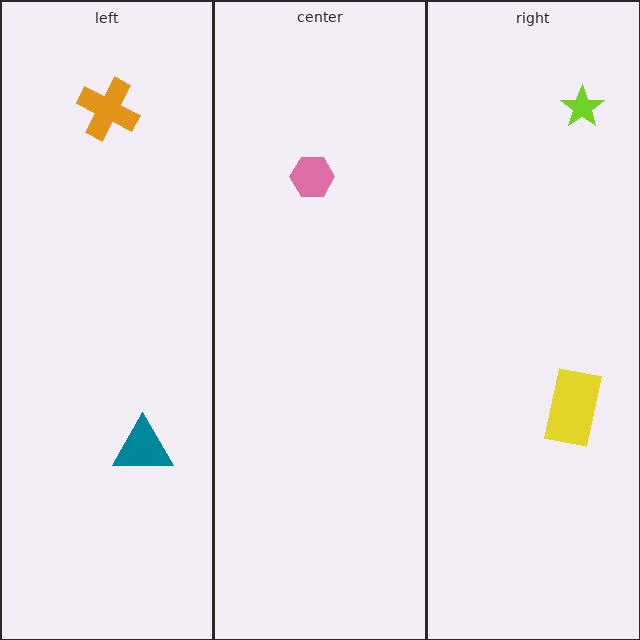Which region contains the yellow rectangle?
The right region.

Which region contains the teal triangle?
The left region.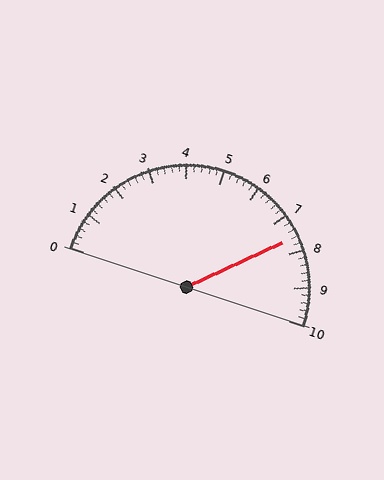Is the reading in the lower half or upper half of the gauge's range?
The reading is in the upper half of the range (0 to 10).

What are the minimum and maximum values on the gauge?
The gauge ranges from 0 to 10.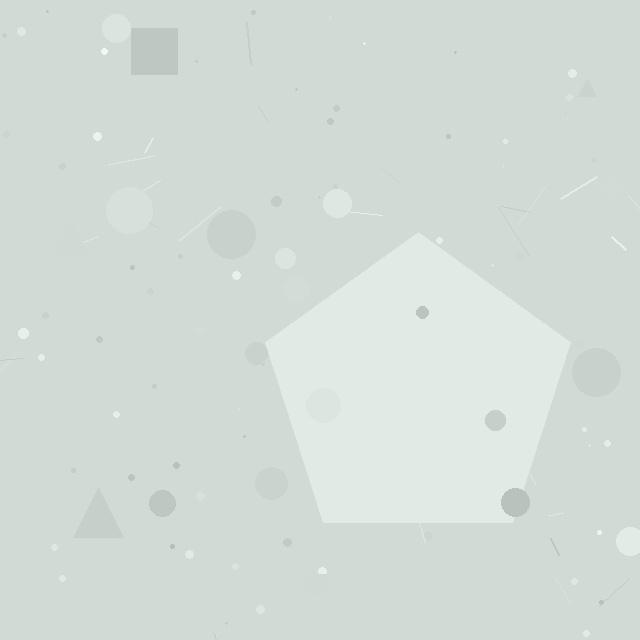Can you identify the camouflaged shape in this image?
The camouflaged shape is a pentagon.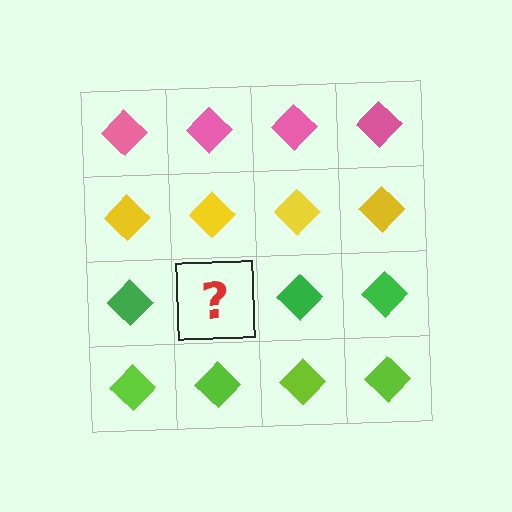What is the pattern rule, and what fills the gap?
The rule is that each row has a consistent color. The gap should be filled with a green diamond.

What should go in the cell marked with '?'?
The missing cell should contain a green diamond.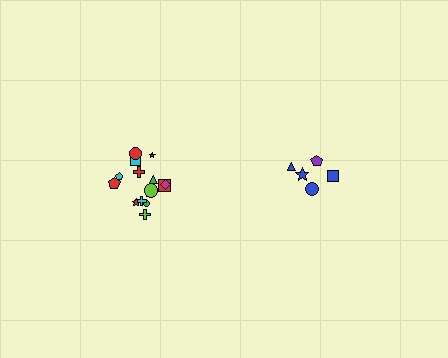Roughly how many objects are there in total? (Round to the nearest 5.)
Roughly 20 objects in total.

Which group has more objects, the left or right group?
The left group.